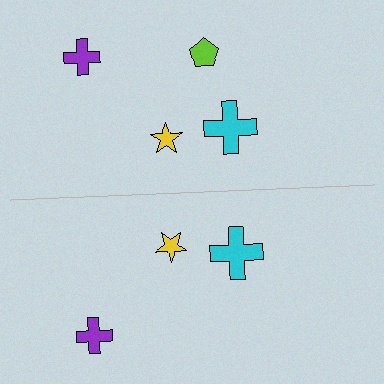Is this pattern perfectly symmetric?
No, the pattern is not perfectly symmetric. A lime pentagon is missing from the bottom side.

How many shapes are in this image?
There are 7 shapes in this image.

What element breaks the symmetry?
A lime pentagon is missing from the bottom side.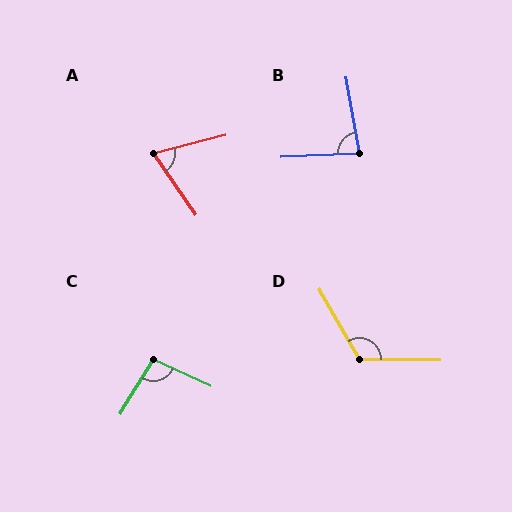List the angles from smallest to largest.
A (69°), B (83°), C (97°), D (120°).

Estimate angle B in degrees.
Approximately 83 degrees.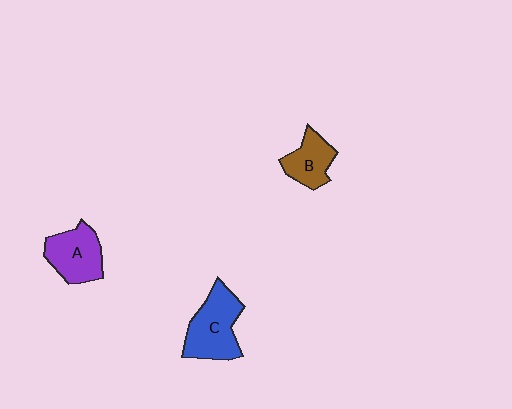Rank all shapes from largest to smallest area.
From largest to smallest: C (blue), A (purple), B (brown).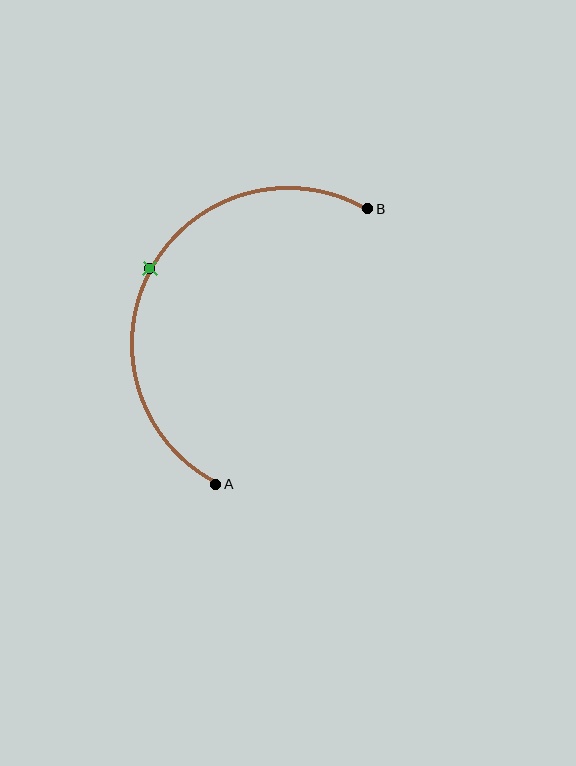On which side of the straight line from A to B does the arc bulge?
The arc bulges to the left of the straight line connecting A and B.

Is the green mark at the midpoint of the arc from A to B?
Yes. The green mark lies on the arc at equal arc-length from both A and B — it is the arc midpoint.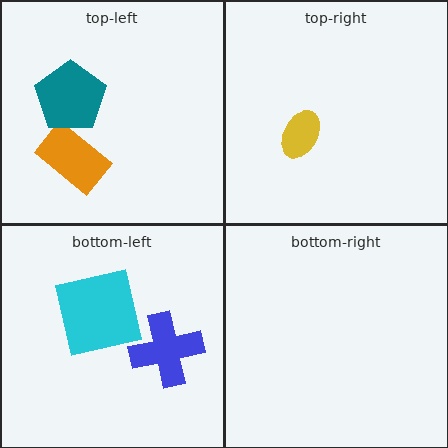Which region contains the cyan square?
The bottom-left region.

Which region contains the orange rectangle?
The top-left region.